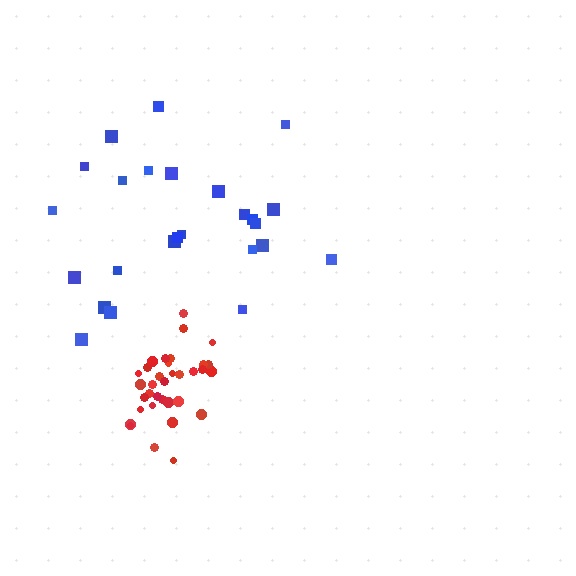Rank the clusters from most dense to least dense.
red, blue.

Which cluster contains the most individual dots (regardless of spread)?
Red (34).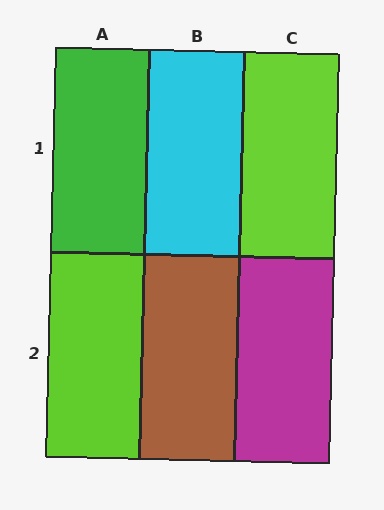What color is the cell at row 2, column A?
Lime.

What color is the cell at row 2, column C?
Magenta.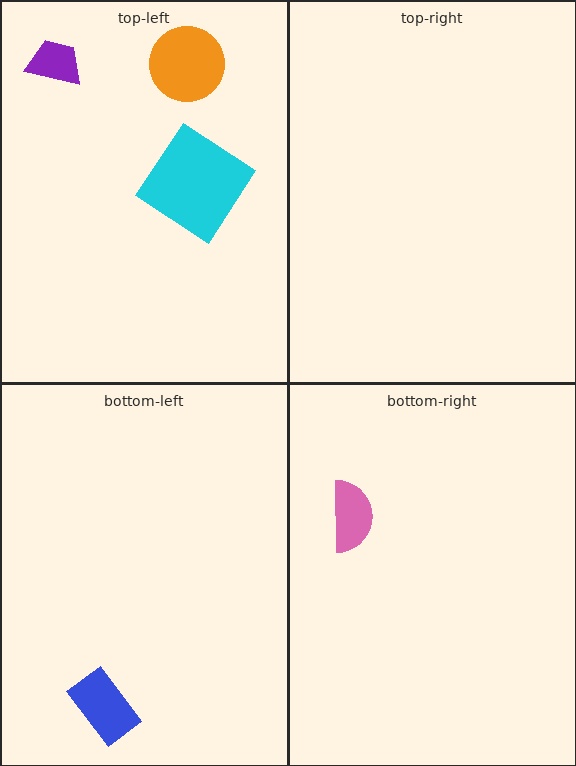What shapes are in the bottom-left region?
The blue rectangle.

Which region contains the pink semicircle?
The bottom-right region.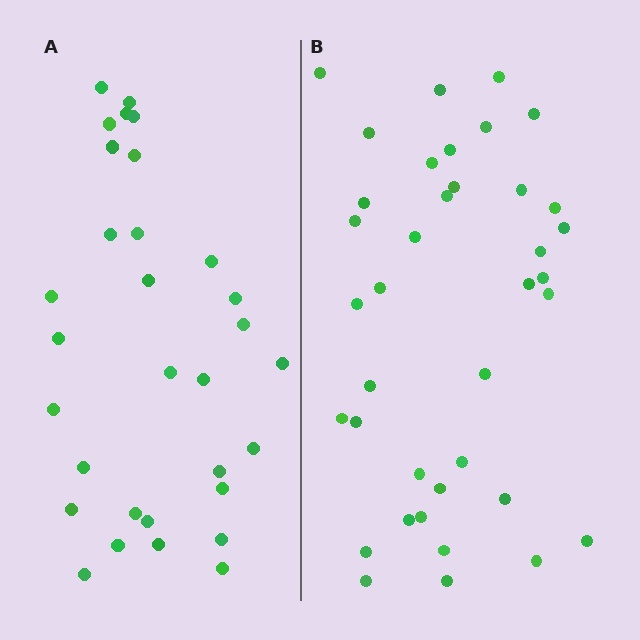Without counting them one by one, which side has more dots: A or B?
Region B (the right region) has more dots.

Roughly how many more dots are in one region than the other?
Region B has roughly 8 or so more dots than region A.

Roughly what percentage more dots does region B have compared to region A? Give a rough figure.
About 25% more.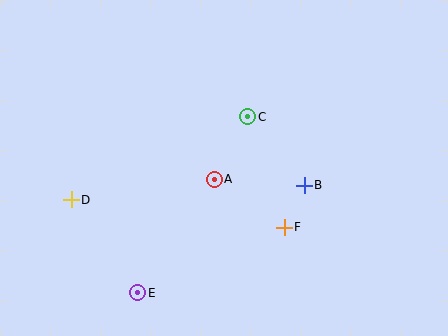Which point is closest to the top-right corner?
Point C is closest to the top-right corner.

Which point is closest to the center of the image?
Point A at (214, 179) is closest to the center.